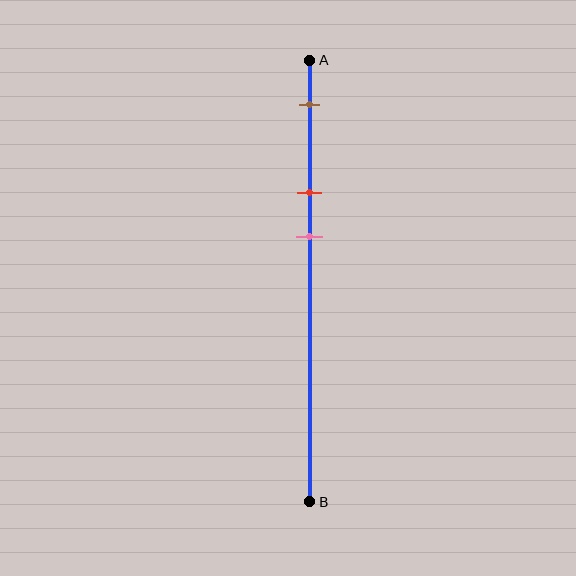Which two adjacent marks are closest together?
The red and pink marks are the closest adjacent pair.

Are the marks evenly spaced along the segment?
Yes, the marks are approximately evenly spaced.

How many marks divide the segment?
There are 3 marks dividing the segment.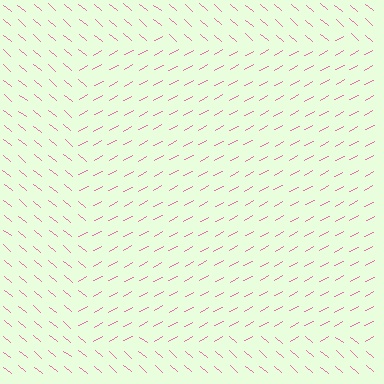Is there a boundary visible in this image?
Yes, there is a texture boundary formed by a change in line orientation.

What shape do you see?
I see a rectangle.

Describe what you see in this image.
The image is filled with small pink line segments. A rectangle region in the image has lines oriented differently from the surrounding lines, creating a visible texture boundary.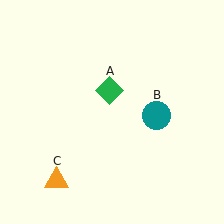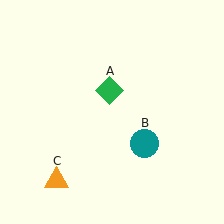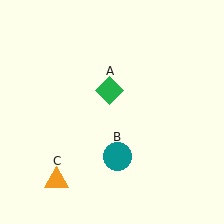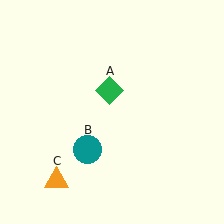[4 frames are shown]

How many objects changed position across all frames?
1 object changed position: teal circle (object B).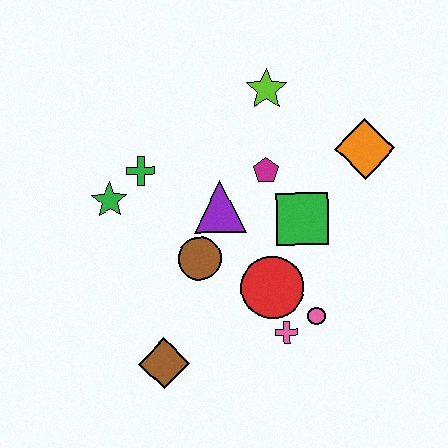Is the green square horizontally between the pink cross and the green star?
No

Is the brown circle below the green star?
Yes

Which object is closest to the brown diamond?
The brown circle is closest to the brown diamond.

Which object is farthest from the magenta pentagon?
The brown diamond is farthest from the magenta pentagon.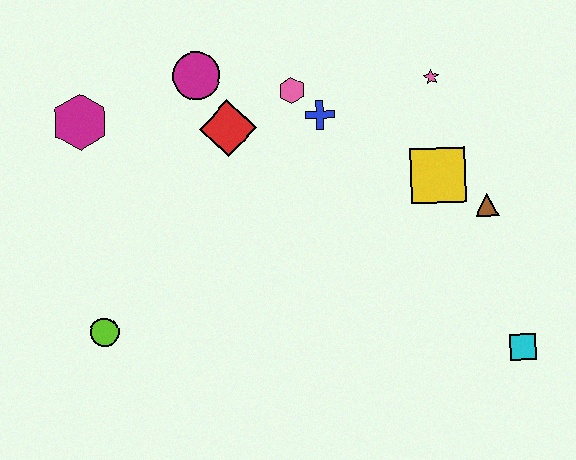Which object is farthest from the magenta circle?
The cyan square is farthest from the magenta circle.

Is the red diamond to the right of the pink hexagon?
No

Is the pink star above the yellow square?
Yes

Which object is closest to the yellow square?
The brown triangle is closest to the yellow square.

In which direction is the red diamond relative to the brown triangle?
The red diamond is to the left of the brown triangle.